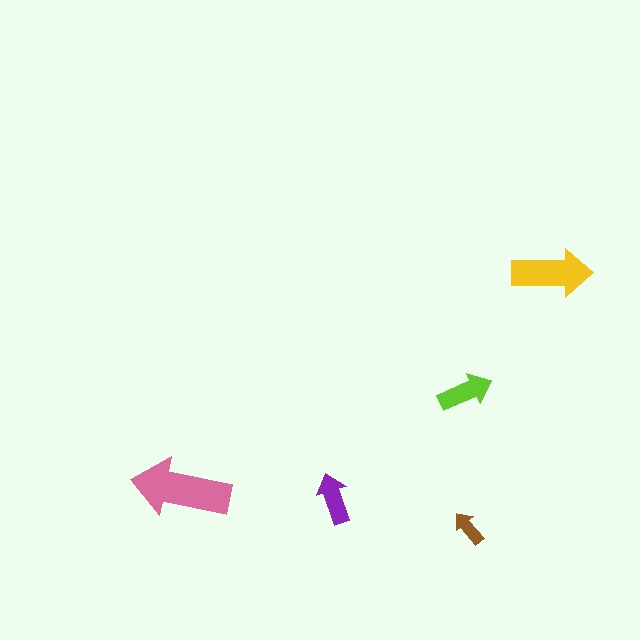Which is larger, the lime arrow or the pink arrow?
The pink one.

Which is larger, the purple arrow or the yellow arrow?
The yellow one.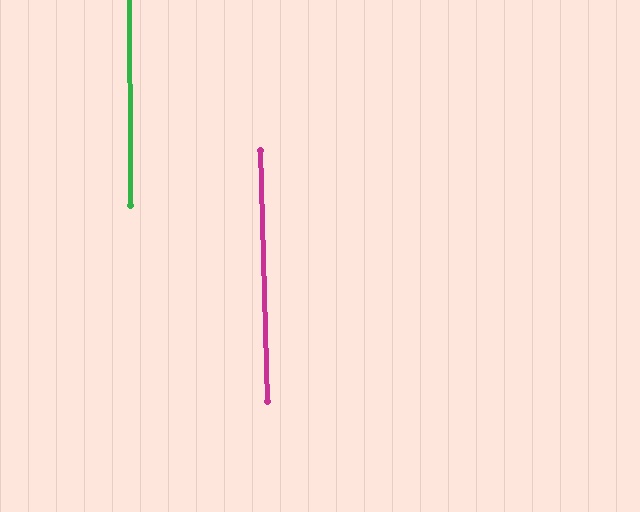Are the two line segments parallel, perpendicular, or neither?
Parallel — their directions differ by only 1.2°.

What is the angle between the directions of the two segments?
Approximately 1 degree.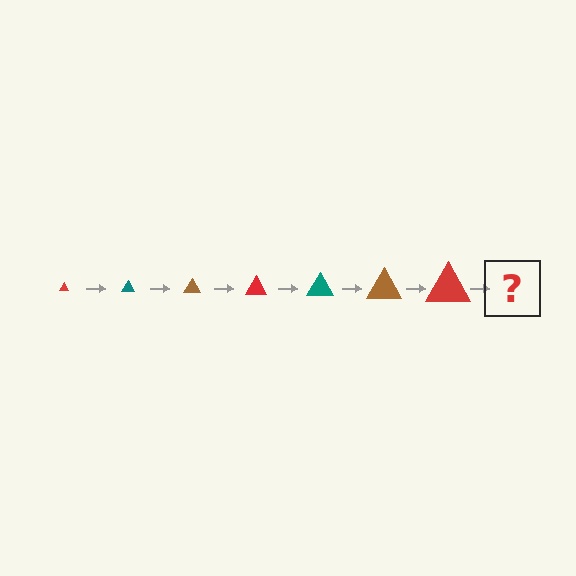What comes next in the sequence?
The next element should be a teal triangle, larger than the previous one.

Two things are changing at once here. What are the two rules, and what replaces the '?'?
The two rules are that the triangle grows larger each step and the color cycles through red, teal, and brown. The '?' should be a teal triangle, larger than the previous one.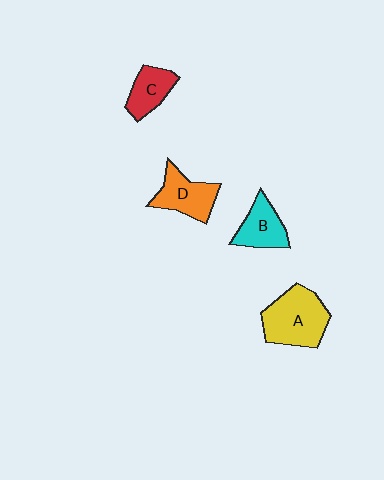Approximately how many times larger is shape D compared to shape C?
Approximately 1.3 times.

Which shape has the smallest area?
Shape C (red).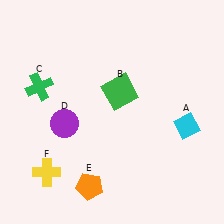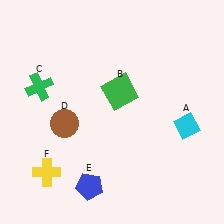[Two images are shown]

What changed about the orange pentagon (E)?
In Image 1, E is orange. In Image 2, it changed to blue.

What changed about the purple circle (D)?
In Image 1, D is purple. In Image 2, it changed to brown.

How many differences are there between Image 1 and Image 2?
There are 2 differences between the two images.